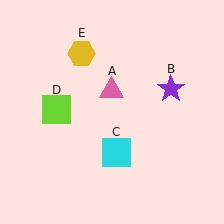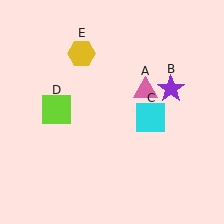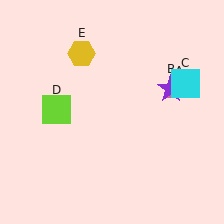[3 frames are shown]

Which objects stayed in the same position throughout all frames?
Purple star (object B) and lime square (object D) and yellow hexagon (object E) remained stationary.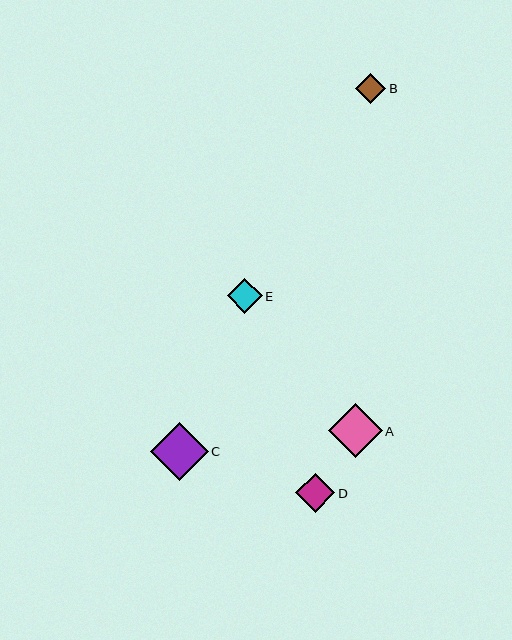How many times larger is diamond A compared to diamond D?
Diamond A is approximately 1.4 times the size of diamond D.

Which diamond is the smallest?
Diamond B is the smallest with a size of approximately 30 pixels.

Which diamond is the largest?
Diamond C is the largest with a size of approximately 58 pixels.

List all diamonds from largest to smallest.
From largest to smallest: C, A, D, E, B.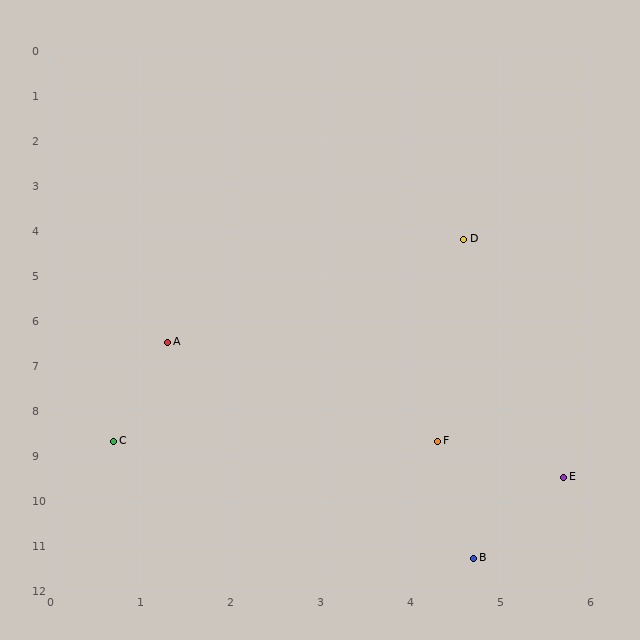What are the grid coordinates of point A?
Point A is at approximately (1.3, 6.5).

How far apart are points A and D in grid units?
Points A and D are about 4.0 grid units apart.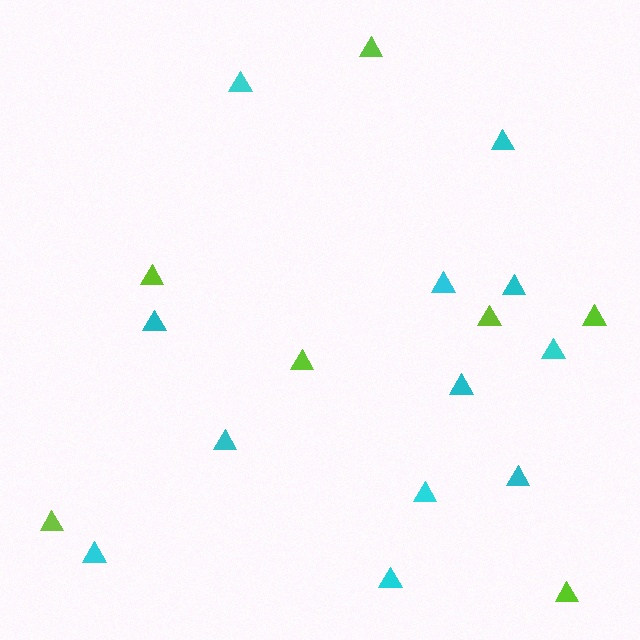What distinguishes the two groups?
There are 2 groups: one group of cyan triangles (12) and one group of lime triangles (7).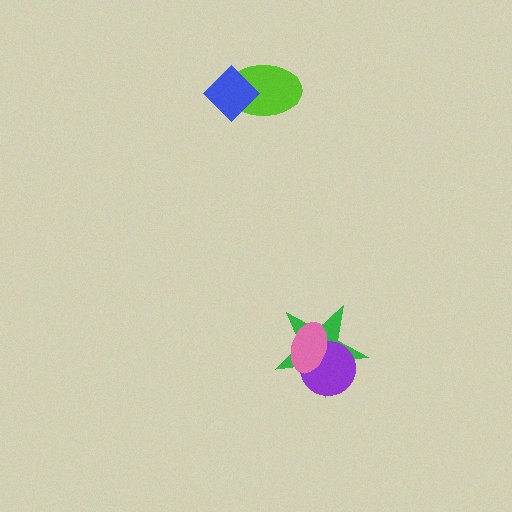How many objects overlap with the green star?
2 objects overlap with the green star.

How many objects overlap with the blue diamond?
1 object overlaps with the blue diamond.